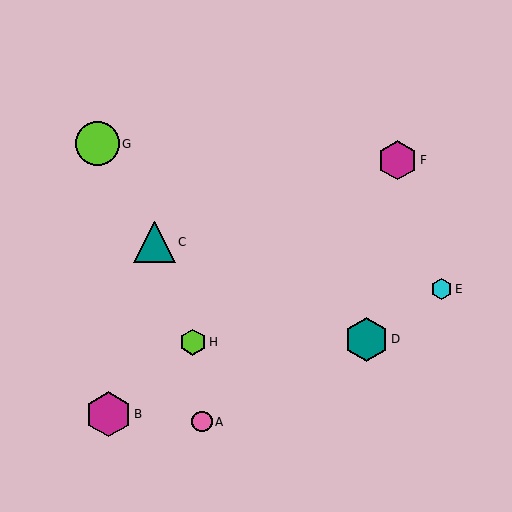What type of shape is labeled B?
Shape B is a magenta hexagon.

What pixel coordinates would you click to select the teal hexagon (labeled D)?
Click at (366, 339) to select the teal hexagon D.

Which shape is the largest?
The magenta hexagon (labeled B) is the largest.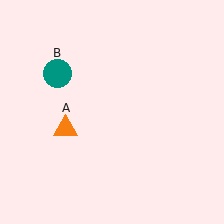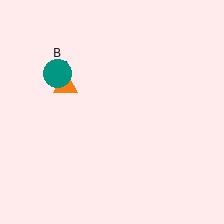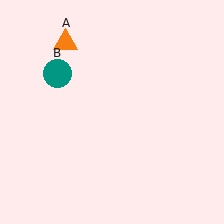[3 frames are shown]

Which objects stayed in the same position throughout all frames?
Teal circle (object B) remained stationary.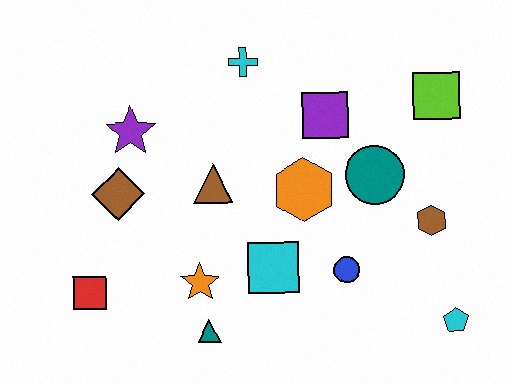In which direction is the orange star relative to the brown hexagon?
The orange star is to the left of the brown hexagon.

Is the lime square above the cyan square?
Yes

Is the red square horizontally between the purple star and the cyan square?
No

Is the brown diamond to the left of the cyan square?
Yes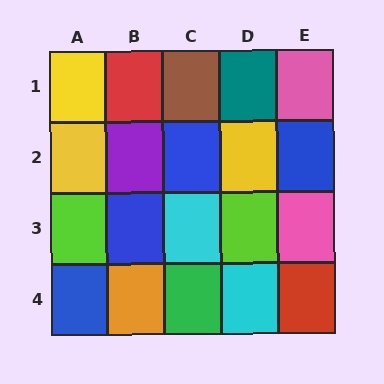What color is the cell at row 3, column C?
Cyan.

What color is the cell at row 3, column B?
Blue.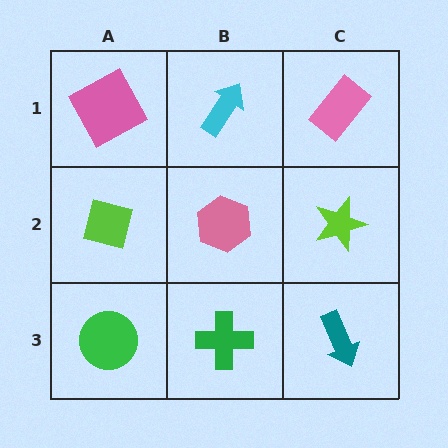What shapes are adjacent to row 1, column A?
A lime square (row 2, column A), a cyan arrow (row 1, column B).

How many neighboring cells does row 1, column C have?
2.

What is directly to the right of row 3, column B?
A teal arrow.